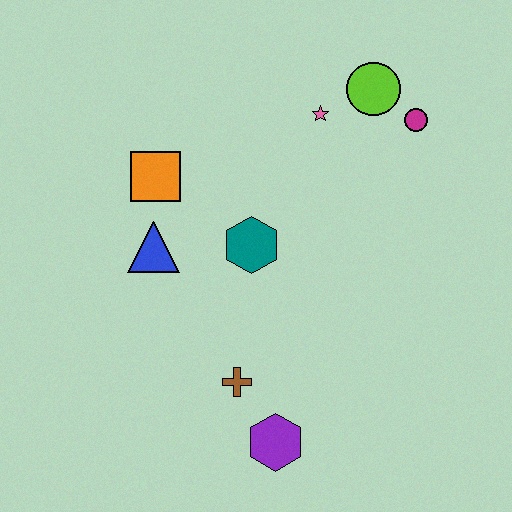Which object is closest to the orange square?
The blue triangle is closest to the orange square.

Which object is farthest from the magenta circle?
The purple hexagon is farthest from the magenta circle.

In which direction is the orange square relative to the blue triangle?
The orange square is above the blue triangle.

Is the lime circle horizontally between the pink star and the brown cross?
No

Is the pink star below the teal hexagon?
No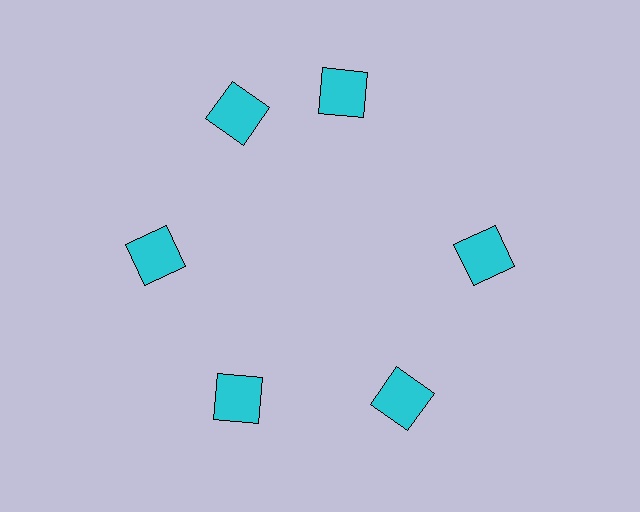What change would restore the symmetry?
The symmetry would be restored by rotating it back into even spacing with its neighbors so that all 6 squares sit at equal angles and equal distance from the center.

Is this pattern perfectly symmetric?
No. The 6 cyan squares are arranged in a ring, but one element near the 1 o'clock position is rotated out of alignment along the ring, breaking the 6-fold rotational symmetry.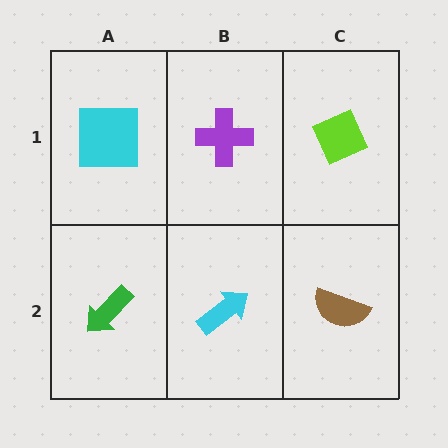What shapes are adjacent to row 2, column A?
A cyan square (row 1, column A), a cyan arrow (row 2, column B).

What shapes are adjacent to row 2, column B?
A purple cross (row 1, column B), a green arrow (row 2, column A), a brown semicircle (row 2, column C).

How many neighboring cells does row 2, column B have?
3.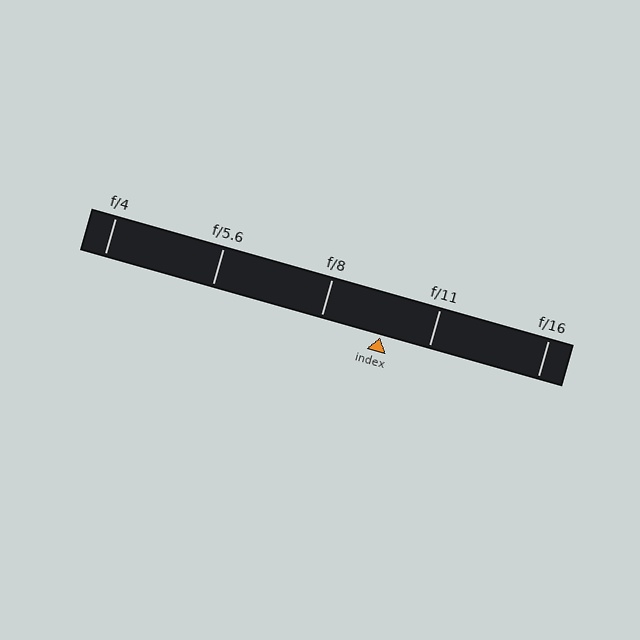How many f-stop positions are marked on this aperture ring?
There are 5 f-stop positions marked.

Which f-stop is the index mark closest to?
The index mark is closest to f/11.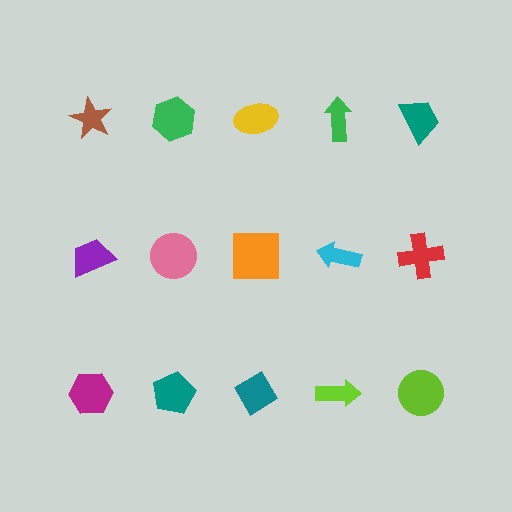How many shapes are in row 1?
5 shapes.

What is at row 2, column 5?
A red cross.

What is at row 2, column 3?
An orange square.